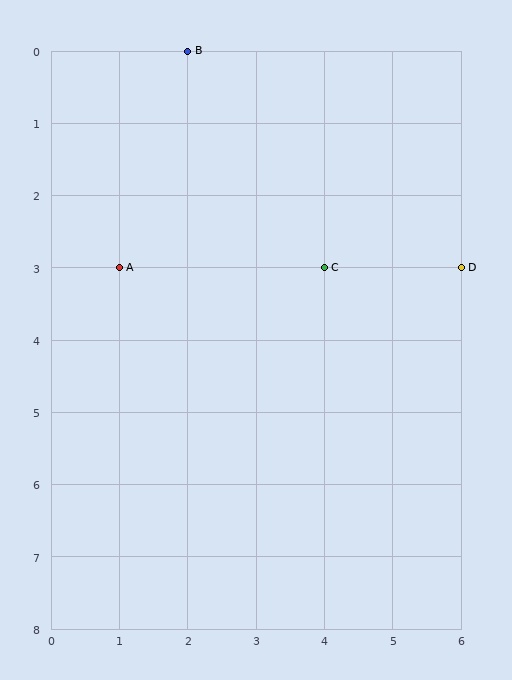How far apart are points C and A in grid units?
Points C and A are 3 columns apart.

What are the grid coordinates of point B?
Point B is at grid coordinates (2, 0).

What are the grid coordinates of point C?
Point C is at grid coordinates (4, 3).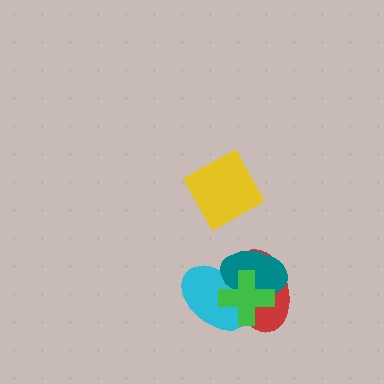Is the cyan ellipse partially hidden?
Yes, it is partially covered by another shape.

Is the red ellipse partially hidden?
Yes, it is partially covered by another shape.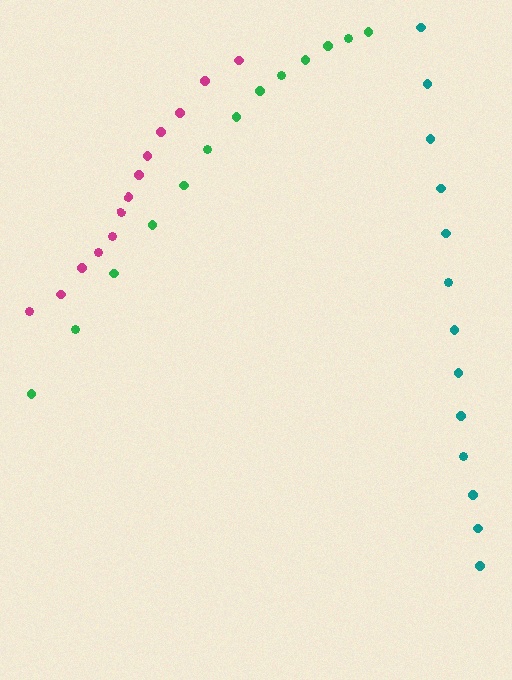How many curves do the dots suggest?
There are 3 distinct paths.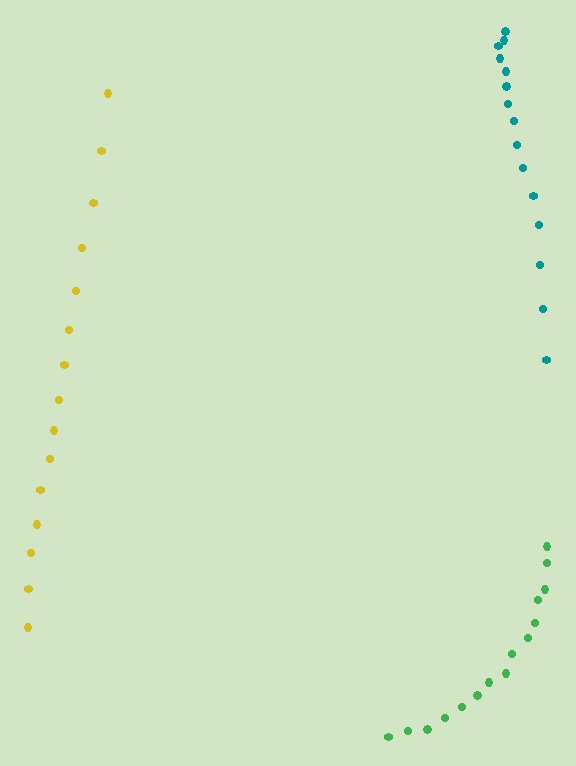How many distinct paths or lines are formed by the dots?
There are 3 distinct paths.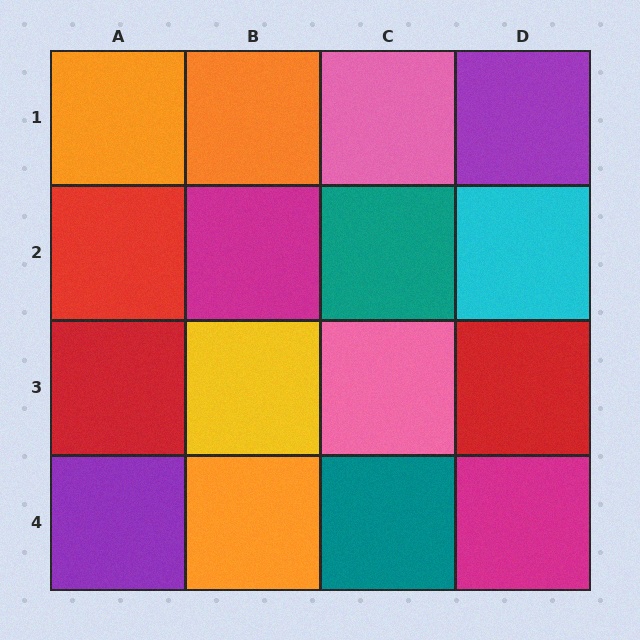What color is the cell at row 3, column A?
Red.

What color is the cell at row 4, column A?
Purple.